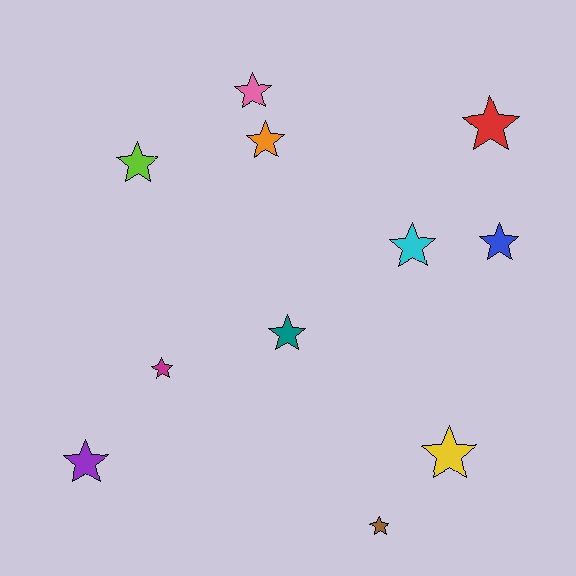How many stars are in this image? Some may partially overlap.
There are 11 stars.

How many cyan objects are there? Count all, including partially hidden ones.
There is 1 cyan object.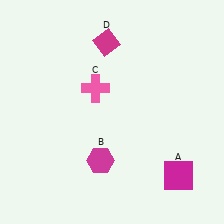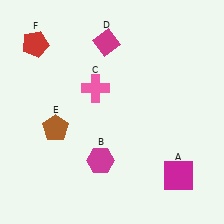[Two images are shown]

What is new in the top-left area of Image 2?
A red pentagon (F) was added in the top-left area of Image 2.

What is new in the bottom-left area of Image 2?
A brown pentagon (E) was added in the bottom-left area of Image 2.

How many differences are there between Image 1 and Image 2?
There are 2 differences between the two images.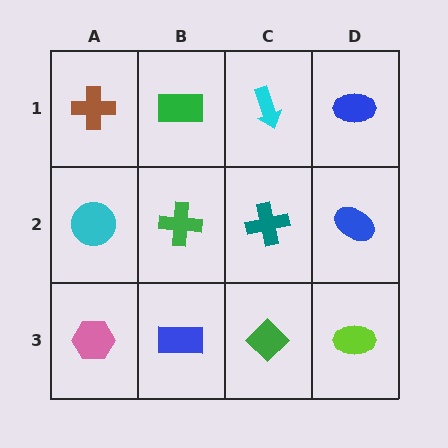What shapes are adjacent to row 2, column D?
A blue ellipse (row 1, column D), a lime ellipse (row 3, column D), a teal cross (row 2, column C).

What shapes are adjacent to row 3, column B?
A green cross (row 2, column B), a pink hexagon (row 3, column A), a green diamond (row 3, column C).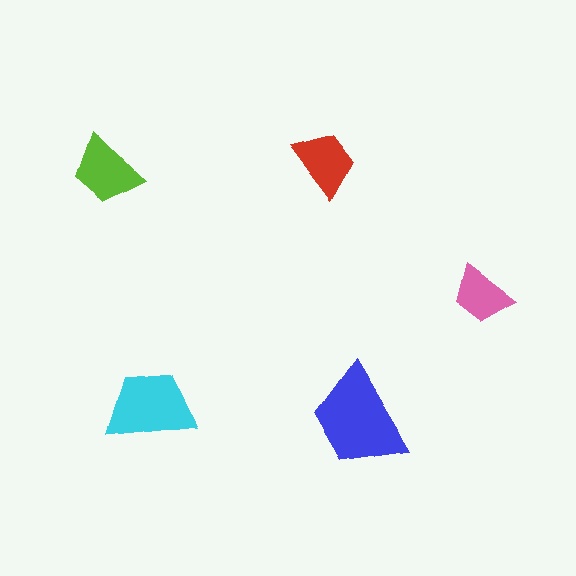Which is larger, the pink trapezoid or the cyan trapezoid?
The cyan one.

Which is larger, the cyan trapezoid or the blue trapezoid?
The blue one.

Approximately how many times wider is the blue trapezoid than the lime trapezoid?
About 1.5 times wider.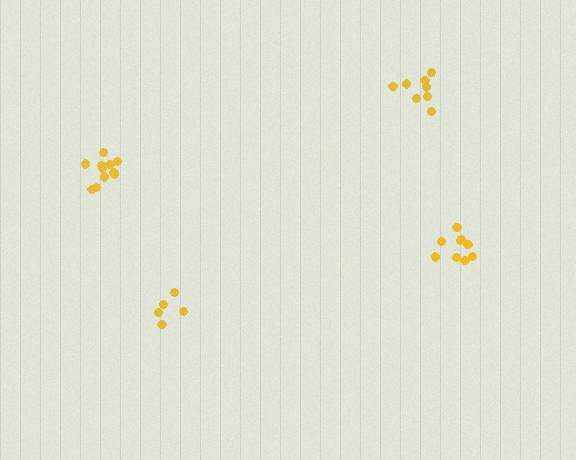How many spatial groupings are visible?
There are 4 spatial groupings.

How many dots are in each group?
Group 1: 8 dots, Group 2: 9 dots, Group 3: 5 dots, Group 4: 11 dots (33 total).